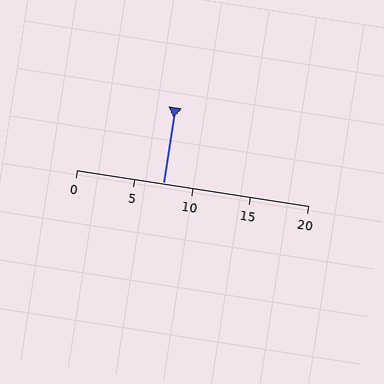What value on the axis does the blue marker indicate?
The marker indicates approximately 7.5.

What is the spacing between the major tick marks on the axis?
The major ticks are spaced 5 apart.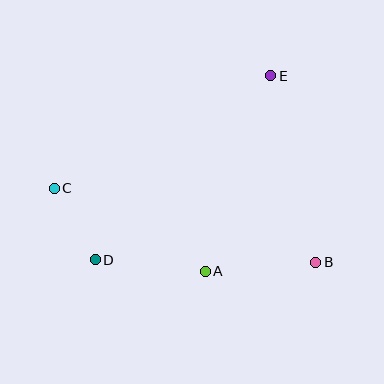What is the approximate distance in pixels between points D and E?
The distance between D and E is approximately 255 pixels.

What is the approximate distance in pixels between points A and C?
The distance between A and C is approximately 173 pixels.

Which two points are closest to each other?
Points C and D are closest to each other.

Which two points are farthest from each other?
Points B and C are farthest from each other.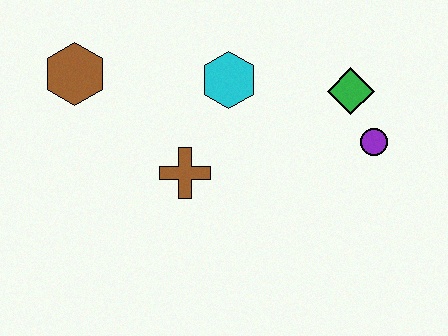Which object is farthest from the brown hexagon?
The purple circle is farthest from the brown hexagon.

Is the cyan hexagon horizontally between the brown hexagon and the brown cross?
No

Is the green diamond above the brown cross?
Yes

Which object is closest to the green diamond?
The purple circle is closest to the green diamond.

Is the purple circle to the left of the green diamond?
No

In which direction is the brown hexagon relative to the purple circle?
The brown hexagon is to the left of the purple circle.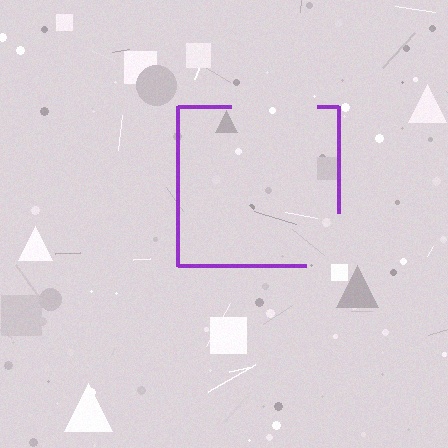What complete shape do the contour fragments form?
The contour fragments form a square.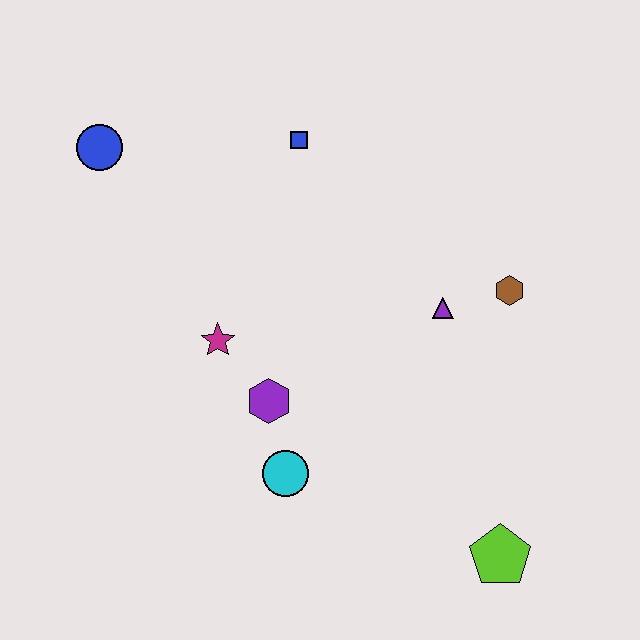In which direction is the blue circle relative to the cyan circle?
The blue circle is above the cyan circle.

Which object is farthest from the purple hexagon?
The blue circle is farthest from the purple hexagon.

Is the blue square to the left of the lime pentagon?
Yes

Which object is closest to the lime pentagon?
The cyan circle is closest to the lime pentagon.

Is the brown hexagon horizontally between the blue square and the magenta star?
No